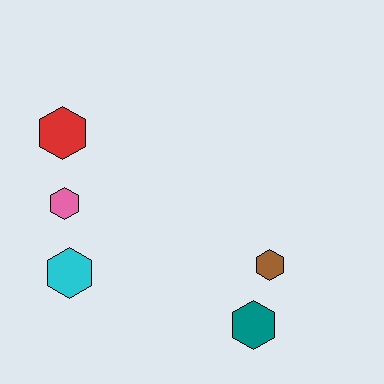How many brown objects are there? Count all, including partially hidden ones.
There is 1 brown object.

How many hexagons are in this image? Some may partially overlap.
There are 5 hexagons.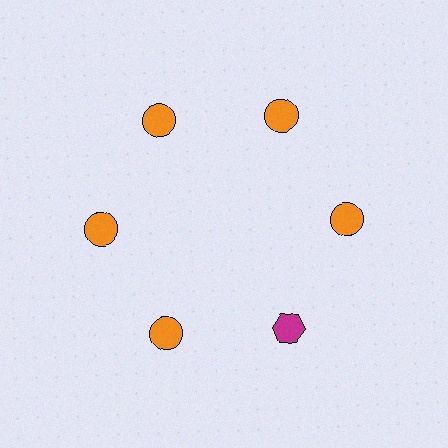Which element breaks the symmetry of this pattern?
The magenta hexagon at roughly the 5 o'clock position breaks the symmetry. All other shapes are orange circles.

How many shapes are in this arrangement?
There are 6 shapes arranged in a ring pattern.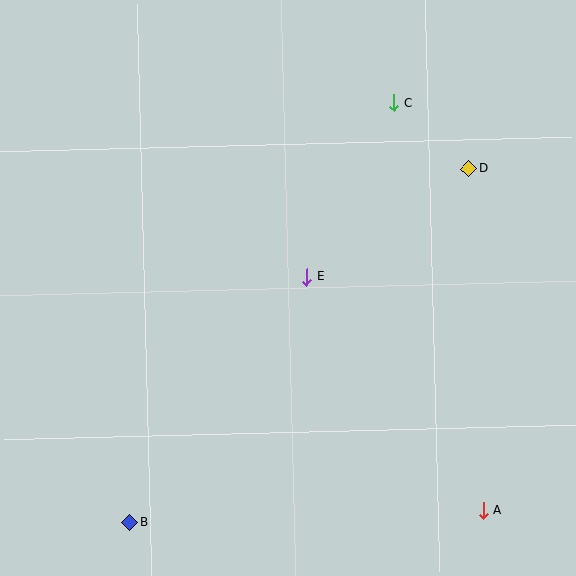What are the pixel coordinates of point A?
Point A is at (483, 511).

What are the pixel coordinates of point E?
Point E is at (307, 277).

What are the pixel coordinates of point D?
Point D is at (469, 169).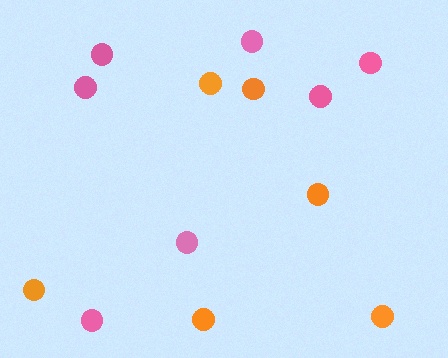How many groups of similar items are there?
There are 2 groups: one group of pink circles (7) and one group of orange circles (6).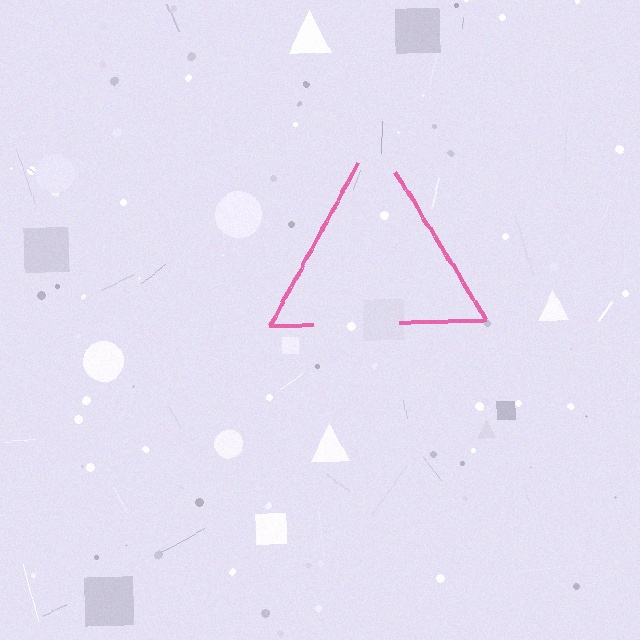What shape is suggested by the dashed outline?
The dashed outline suggests a triangle.